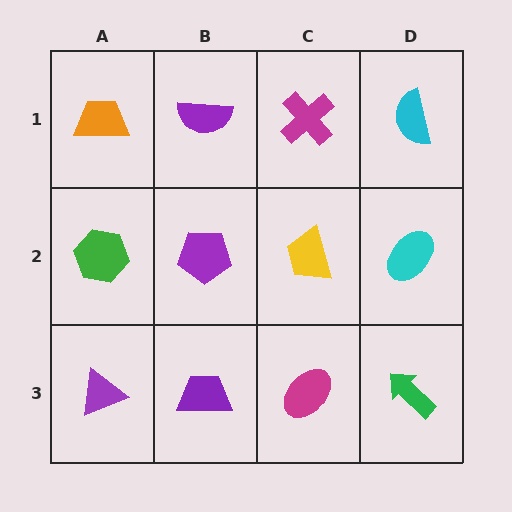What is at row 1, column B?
A purple semicircle.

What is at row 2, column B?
A purple pentagon.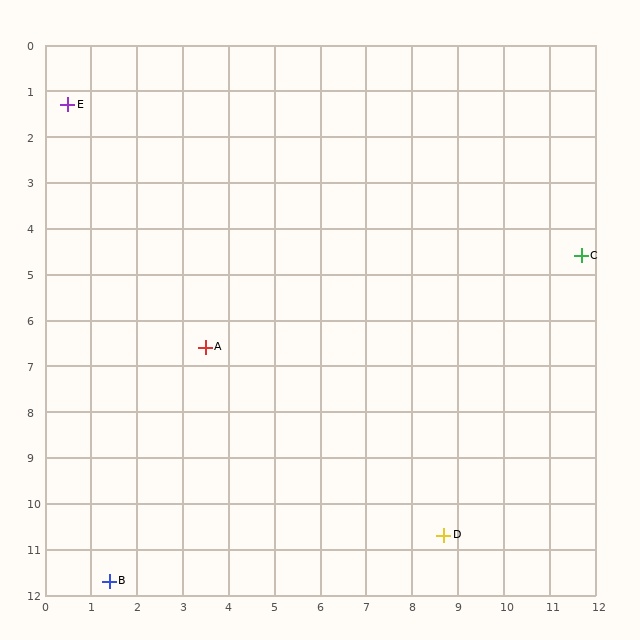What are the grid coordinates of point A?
Point A is at approximately (3.5, 6.6).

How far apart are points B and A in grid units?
Points B and A are about 5.5 grid units apart.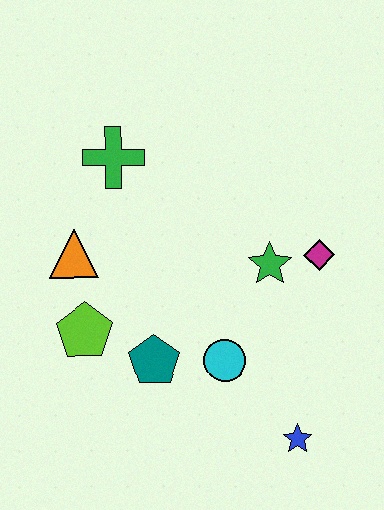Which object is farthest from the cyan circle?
The green cross is farthest from the cyan circle.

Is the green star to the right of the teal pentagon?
Yes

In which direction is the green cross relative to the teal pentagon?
The green cross is above the teal pentagon.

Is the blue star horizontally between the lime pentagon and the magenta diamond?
Yes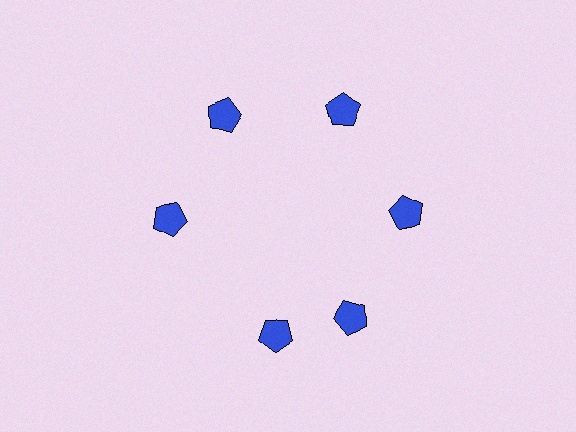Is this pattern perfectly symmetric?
No. The 6 blue pentagons are arranged in a ring, but one element near the 7 o'clock position is rotated out of alignment along the ring, breaking the 6-fold rotational symmetry.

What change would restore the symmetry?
The symmetry would be restored by rotating it back into even spacing with its neighbors so that all 6 pentagons sit at equal angles and equal distance from the center.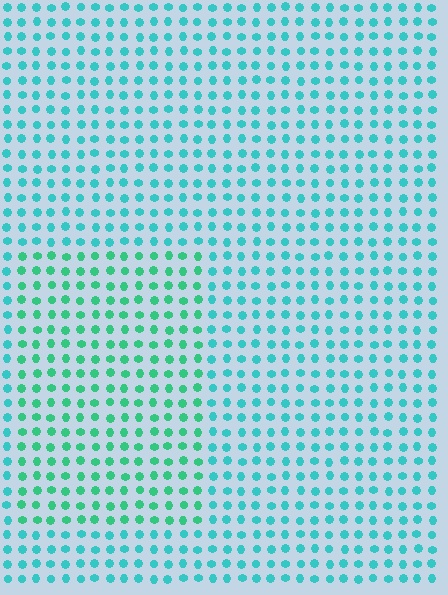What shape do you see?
I see a rectangle.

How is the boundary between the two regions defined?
The boundary is defined purely by a slight shift in hue (about 28 degrees). Spacing, size, and orientation are identical on both sides.